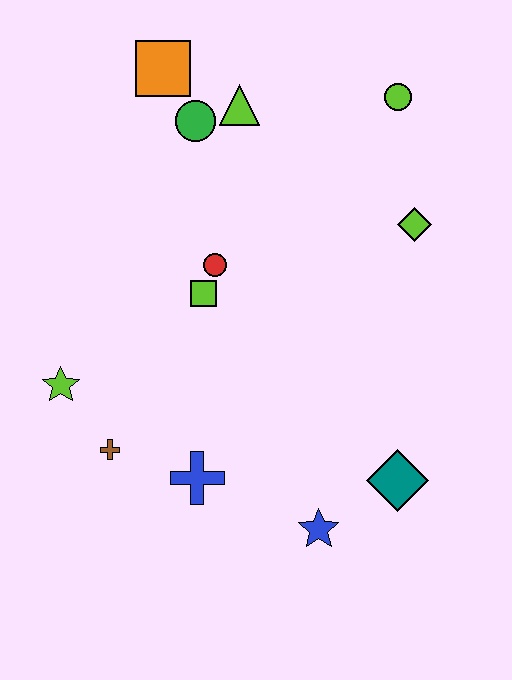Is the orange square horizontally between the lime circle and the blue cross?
No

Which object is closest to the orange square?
The green circle is closest to the orange square.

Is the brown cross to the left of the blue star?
Yes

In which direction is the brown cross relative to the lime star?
The brown cross is below the lime star.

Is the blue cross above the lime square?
No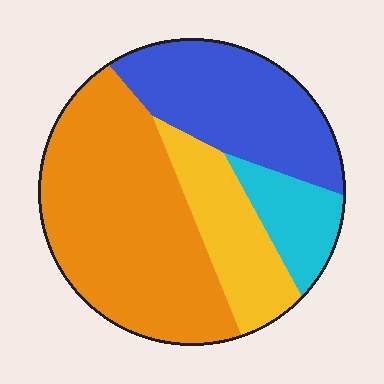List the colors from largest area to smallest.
From largest to smallest: orange, blue, yellow, cyan.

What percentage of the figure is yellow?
Yellow takes up about one sixth (1/6) of the figure.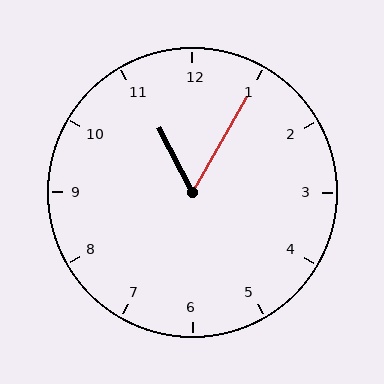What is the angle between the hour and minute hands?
Approximately 58 degrees.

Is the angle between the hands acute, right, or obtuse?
It is acute.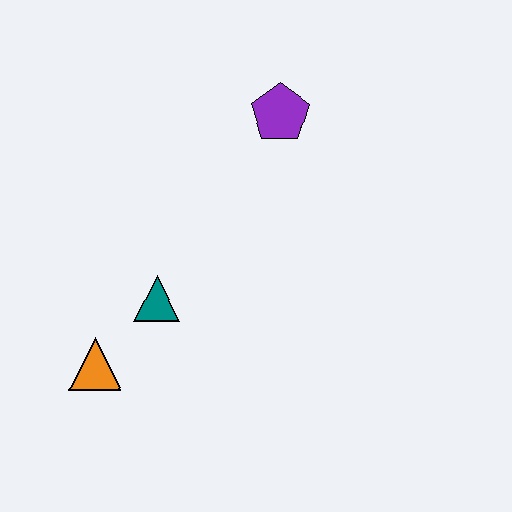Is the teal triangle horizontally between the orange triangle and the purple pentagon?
Yes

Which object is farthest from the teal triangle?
The purple pentagon is farthest from the teal triangle.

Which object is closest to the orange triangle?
The teal triangle is closest to the orange triangle.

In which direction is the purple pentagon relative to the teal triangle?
The purple pentagon is above the teal triangle.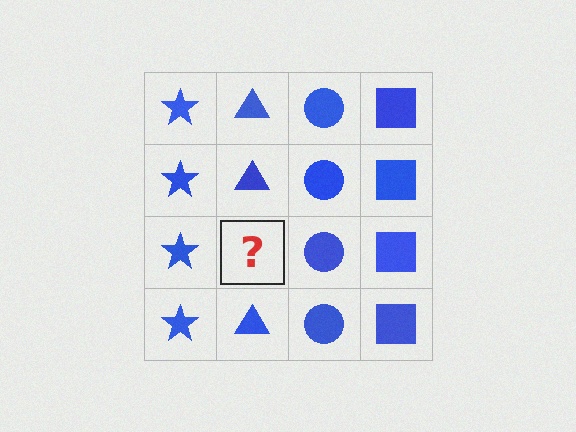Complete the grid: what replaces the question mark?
The question mark should be replaced with a blue triangle.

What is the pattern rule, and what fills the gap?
The rule is that each column has a consistent shape. The gap should be filled with a blue triangle.